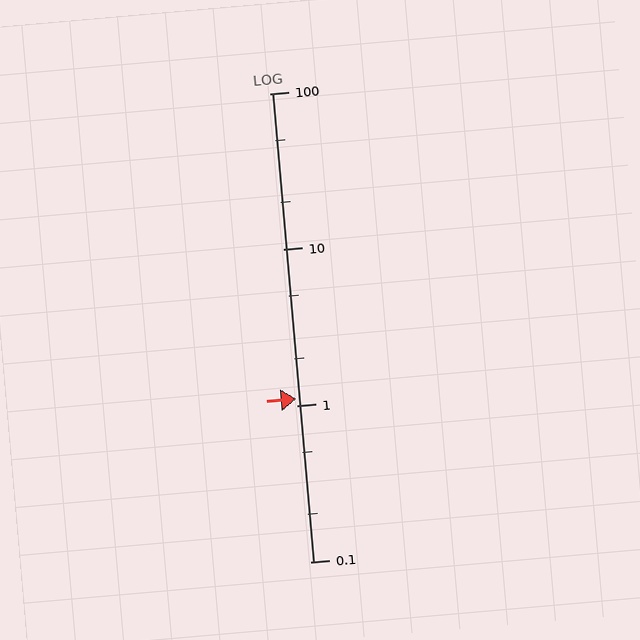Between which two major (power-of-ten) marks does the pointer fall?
The pointer is between 1 and 10.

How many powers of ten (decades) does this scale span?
The scale spans 3 decades, from 0.1 to 100.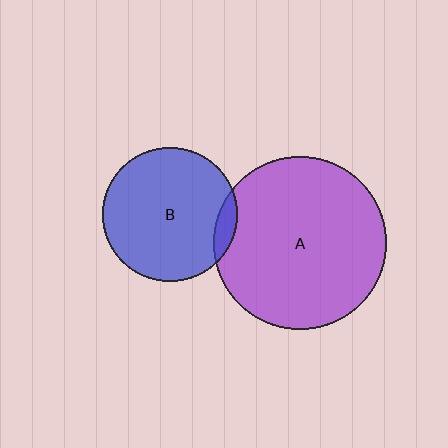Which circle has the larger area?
Circle A (purple).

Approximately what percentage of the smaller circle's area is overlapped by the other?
Approximately 10%.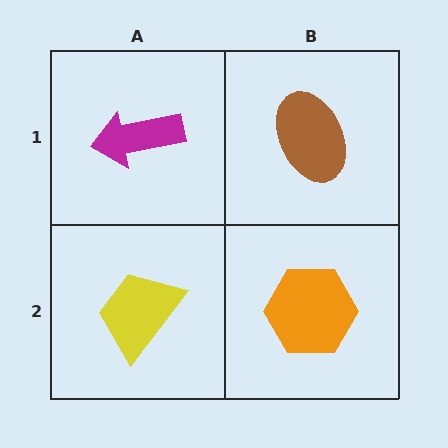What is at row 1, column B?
A brown ellipse.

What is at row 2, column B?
An orange hexagon.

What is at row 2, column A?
A yellow trapezoid.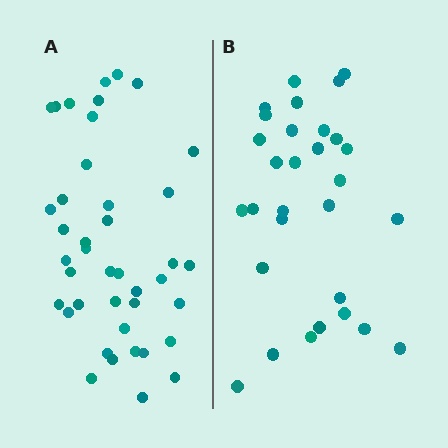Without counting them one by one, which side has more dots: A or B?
Region A (the left region) has more dots.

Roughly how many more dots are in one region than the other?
Region A has roughly 12 or so more dots than region B.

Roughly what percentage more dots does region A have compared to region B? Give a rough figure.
About 35% more.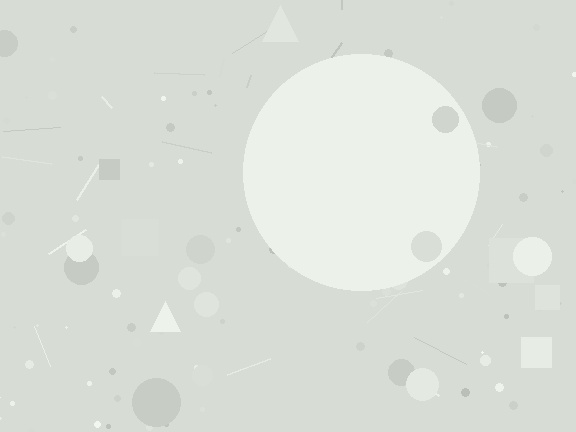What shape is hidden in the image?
A circle is hidden in the image.